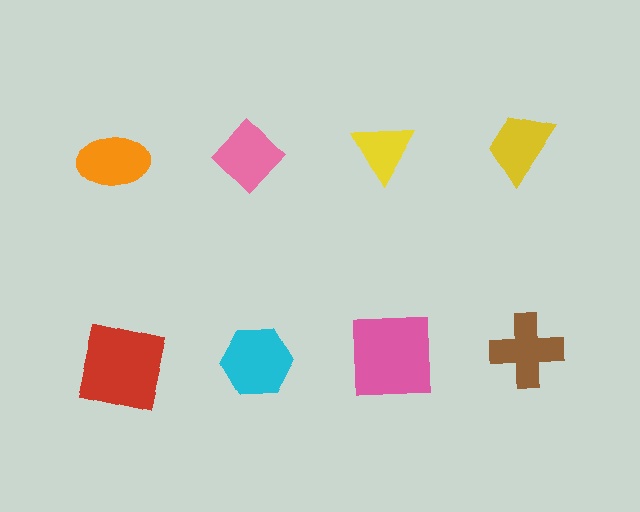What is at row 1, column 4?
A yellow trapezoid.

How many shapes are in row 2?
4 shapes.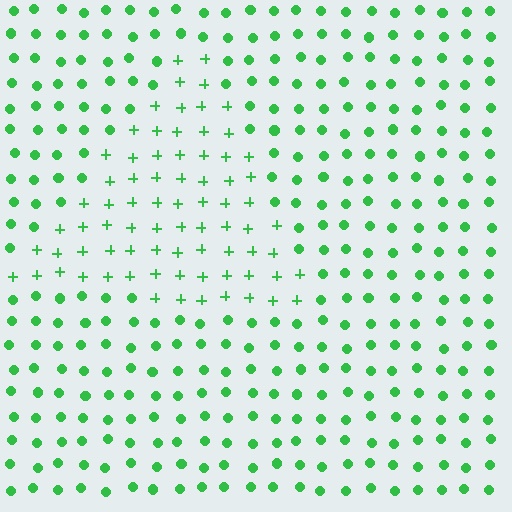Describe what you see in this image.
The image is filled with small green elements arranged in a uniform grid. A triangle-shaped region contains plus signs, while the surrounding area contains circles. The boundary is defined purely by the change in element shape.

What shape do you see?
I see a triangle.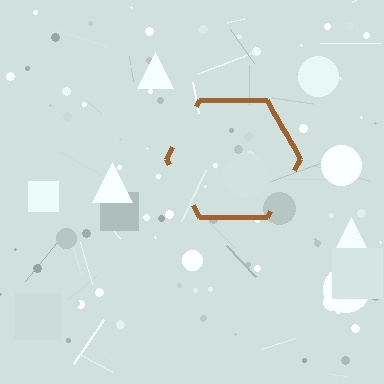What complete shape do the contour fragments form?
The contour fragments form a hexagon.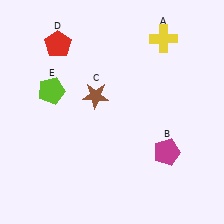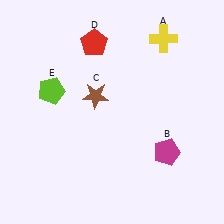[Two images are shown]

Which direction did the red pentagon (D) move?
The red pentagon (D) moved right.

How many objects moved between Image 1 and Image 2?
1 object moved between the two images.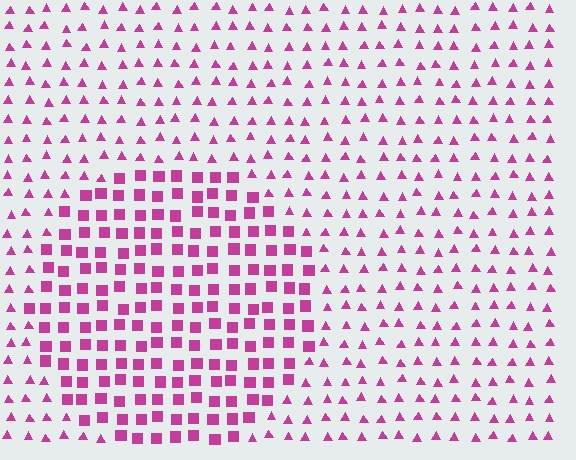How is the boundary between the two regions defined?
The boundary is defined by a change in element shape: squares inside vs. triangles outside. All elements share the same color and spacing.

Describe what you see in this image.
The image is filled with small magenta elements arranged in a uniform grid. A circle-shaped region contains squares, while the surrounding area contains triangles. The boundary is defined purely by the change in element shape.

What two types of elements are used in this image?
The image uses squares inside the circle region and triangles outside it.